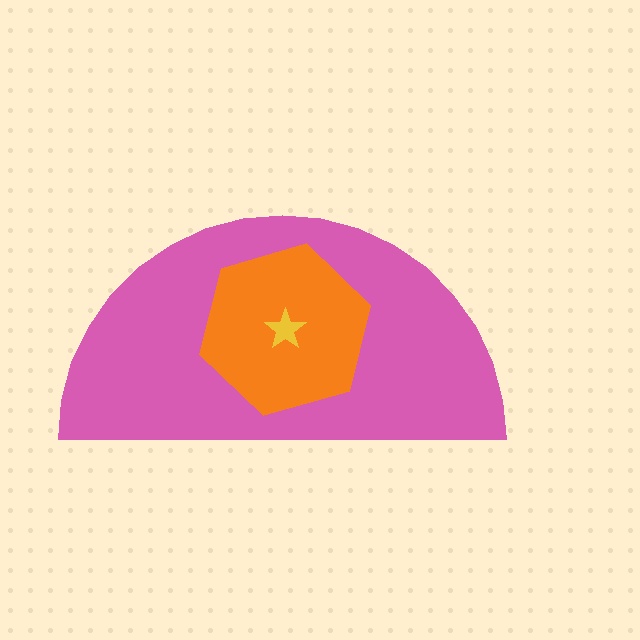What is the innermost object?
The yellow star.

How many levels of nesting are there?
3.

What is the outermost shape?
The pink semicircle.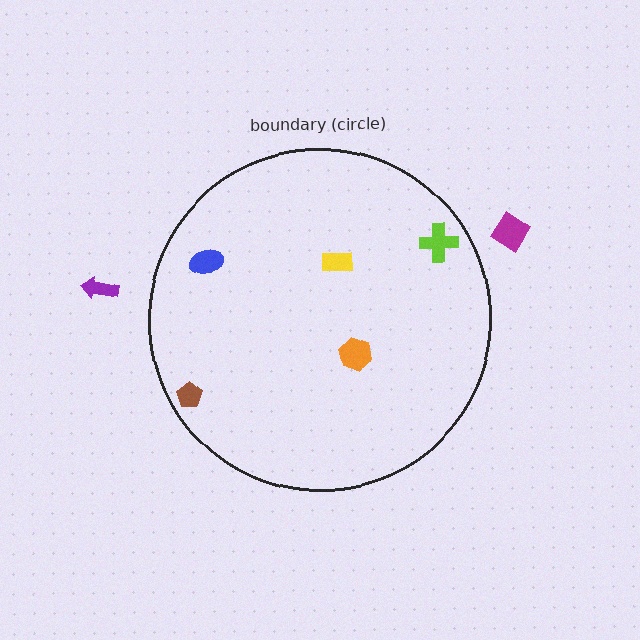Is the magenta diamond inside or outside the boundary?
Outside.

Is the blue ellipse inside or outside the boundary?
Inside.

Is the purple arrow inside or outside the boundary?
Outside.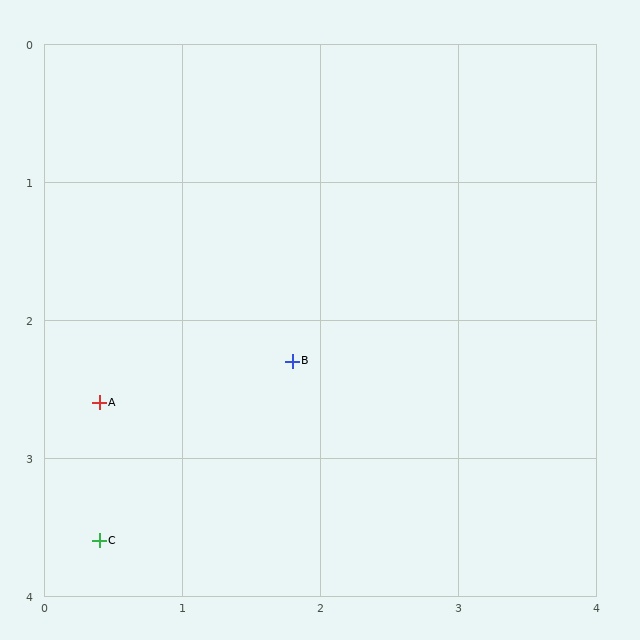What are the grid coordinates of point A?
Point A is at approximately (0.4, 2.6).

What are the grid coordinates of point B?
Point B is at approximately (1.8, 2.3).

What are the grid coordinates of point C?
Point C is at approximately (0.4, 3.6).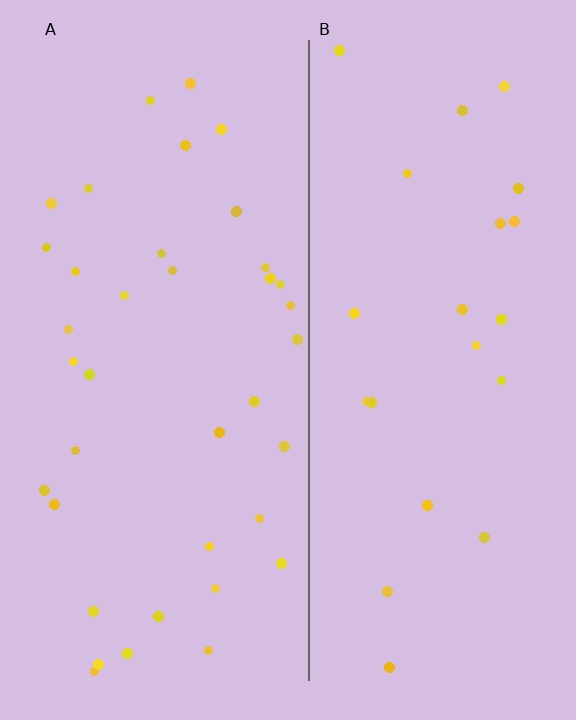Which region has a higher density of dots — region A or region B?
A (the left).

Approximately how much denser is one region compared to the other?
Approximately 1.7× — region A over region B.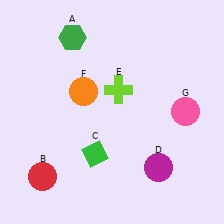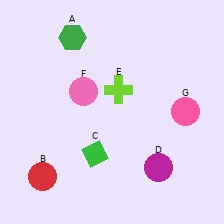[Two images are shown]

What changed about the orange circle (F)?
In Image 1, F is orange. In Image 2, it changed to pink.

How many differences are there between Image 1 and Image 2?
There is 1 difference between the two images.